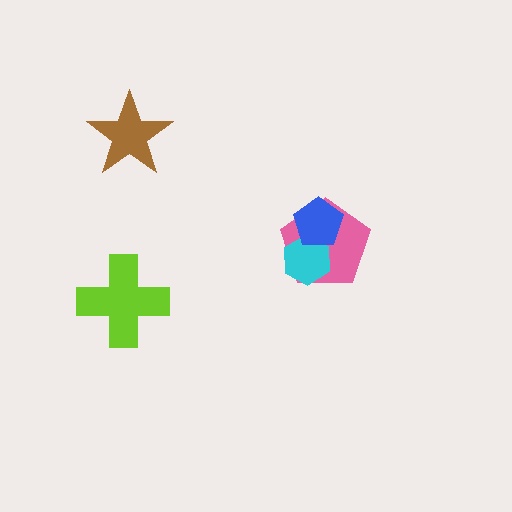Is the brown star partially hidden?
No, no other shape covers it.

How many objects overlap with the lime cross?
0 objects overlap with the lime cross.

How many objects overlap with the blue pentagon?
2 objects overlap with the blue pentagon.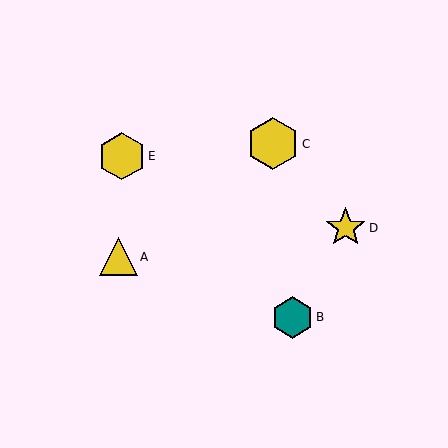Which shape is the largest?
The yellow hexagon (labeled C) is the largest.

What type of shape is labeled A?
Shape A is a yellow triangle.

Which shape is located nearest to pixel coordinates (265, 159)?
The yellow hexagon (labeled C) at (273, 144) is nearest to that location.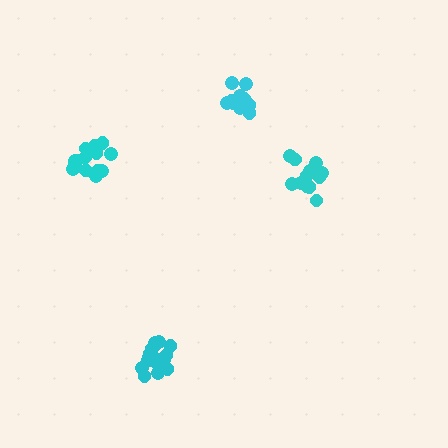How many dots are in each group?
Group 1: 14 dots, Group 2: 13 dots, Group 3: 13 dots, Group 4: 19 dots (59 total).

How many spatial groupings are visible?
There are 4 spatial groupings.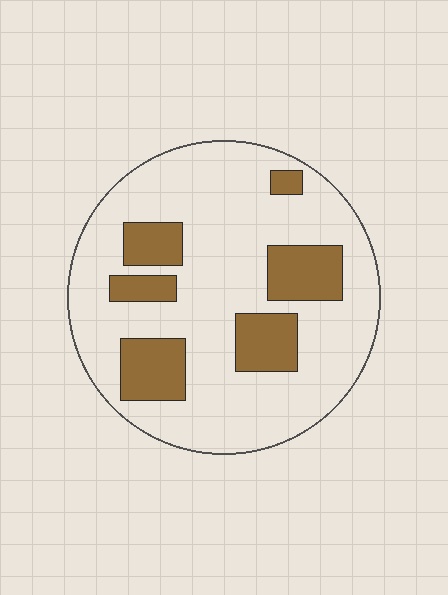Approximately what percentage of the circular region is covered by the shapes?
Approximately 20%.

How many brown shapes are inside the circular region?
6.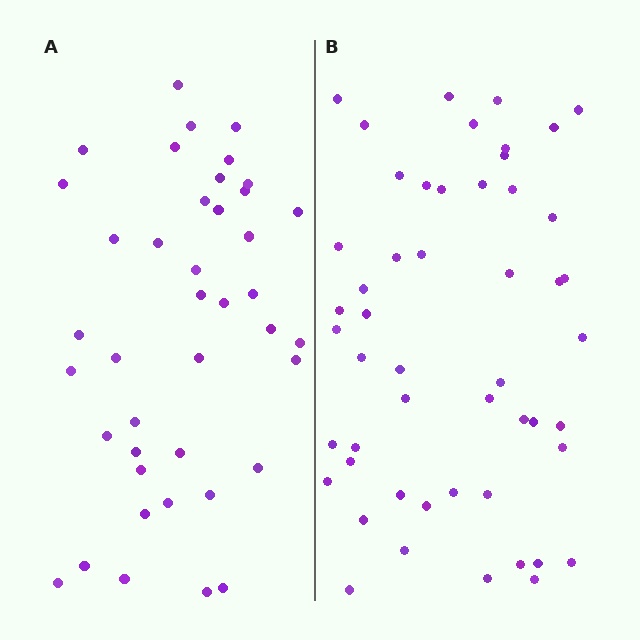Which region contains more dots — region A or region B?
Region B (the right region) has more dots.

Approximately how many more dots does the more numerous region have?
Region B has roughly 10 or so more dots than region A.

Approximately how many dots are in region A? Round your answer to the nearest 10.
About 40 dots. (The exact count is 41, which rounds to 40.)